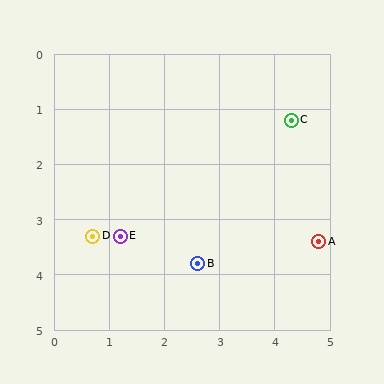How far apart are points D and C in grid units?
Points D and C are about 4.2 grid units apart.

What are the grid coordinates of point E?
Point E is at approximately (1.2, 3.3).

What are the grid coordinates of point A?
Point A is at approximately (4.8, 3.4).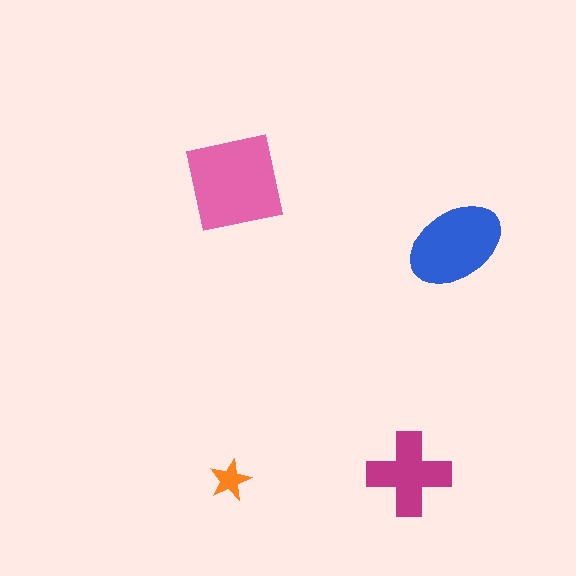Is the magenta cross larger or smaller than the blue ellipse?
Smaller.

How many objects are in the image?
There are 4 objects in the image.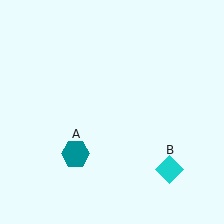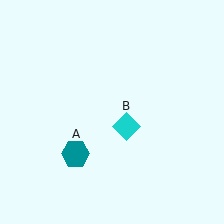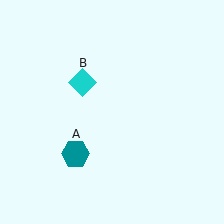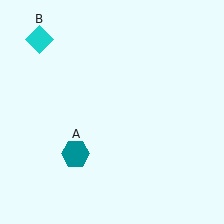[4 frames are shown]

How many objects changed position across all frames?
1 object changed position: cyan diamond (object B).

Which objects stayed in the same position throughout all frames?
Teal hexagon (object A) remained stationary.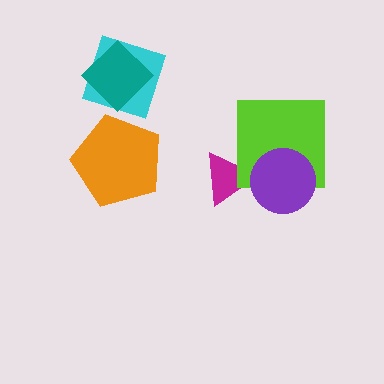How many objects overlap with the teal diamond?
1 object overlaps with the teal diamond.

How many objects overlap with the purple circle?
2 objects overlap with the purple circle.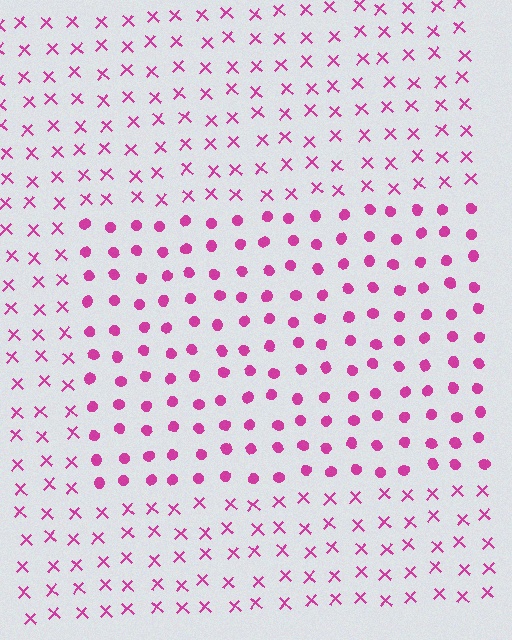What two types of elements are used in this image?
The image uses circles inside the rectangle region and X marks outside it.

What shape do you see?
I see a rectangle.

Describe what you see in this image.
The image is filled with small magenta elements arranged in a uniform grid. A rectangle-shaped region contains circles, while the surrounding area contains X marks. The boundary is defined purely by the change in element shape.